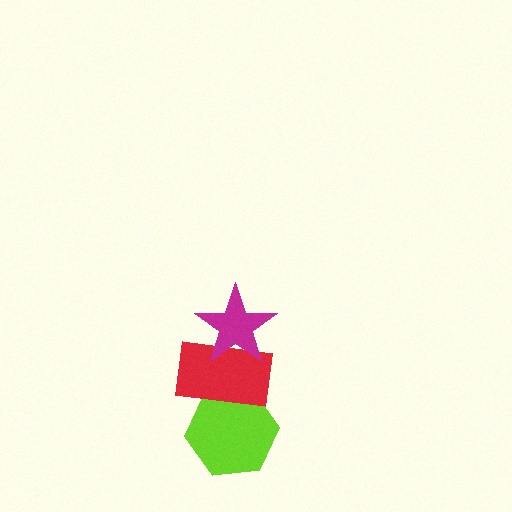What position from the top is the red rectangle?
The red rectangle is 2nd from the top.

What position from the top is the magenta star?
The magenta star is 1st from the top.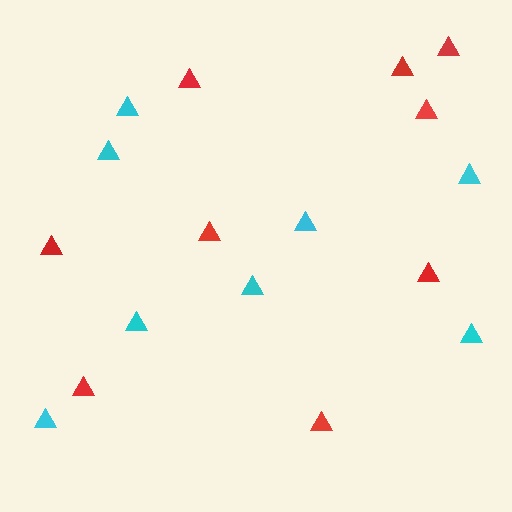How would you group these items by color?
There are 2 groups: one group of red triangles (9) and one group of cyan triangles (8).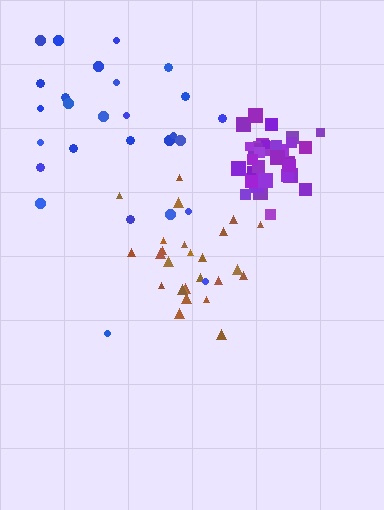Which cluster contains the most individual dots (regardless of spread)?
Purple (33).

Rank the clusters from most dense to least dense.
purple, brown, blue.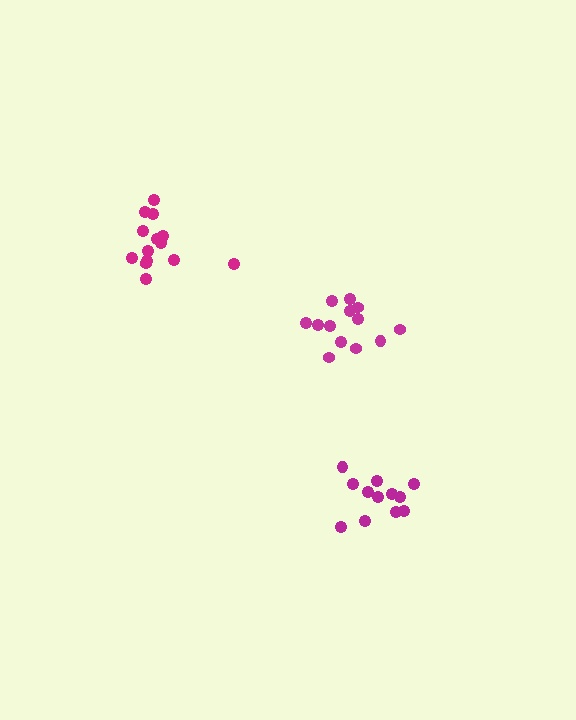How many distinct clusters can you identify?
There are 3 distinct clusters.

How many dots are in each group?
Group 1: 13 dots, Group 2: 12 dots, Group 3: 14 dots (39 total).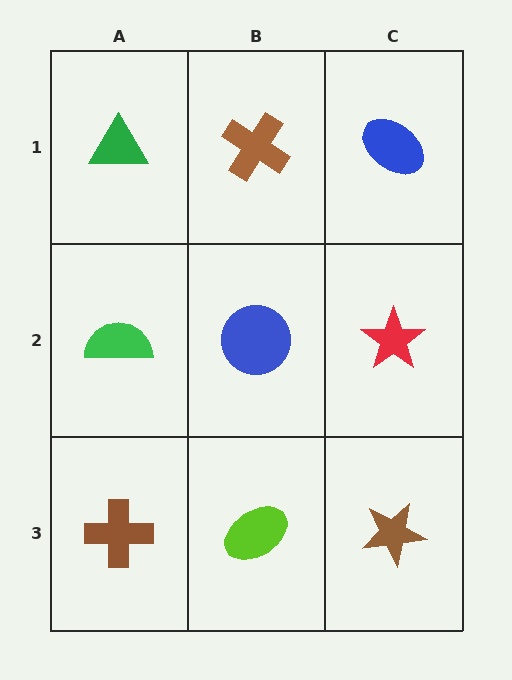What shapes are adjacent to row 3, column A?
A green semicircle (row 2, column A), a lime ellipse (row 3, column B).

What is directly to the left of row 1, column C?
A brown cross.